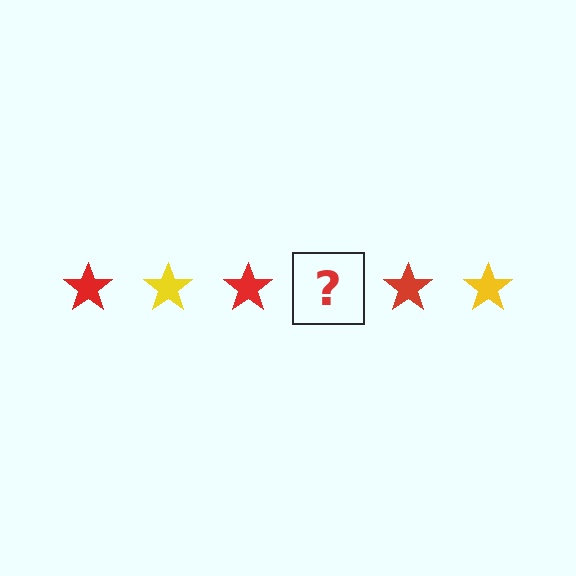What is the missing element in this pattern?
The missing element is a yellow star.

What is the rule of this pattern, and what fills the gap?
The rule is that the pattern cycles through red, yellow stars. The gap should be filled with a yellow star.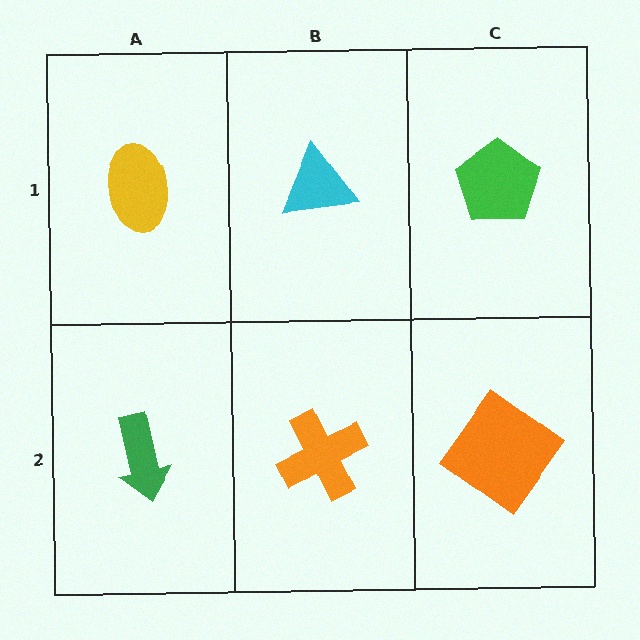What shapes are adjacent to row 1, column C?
An orange diamond (row 2, column C), a cyan triangle (row 1, column B).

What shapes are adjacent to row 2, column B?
A cyan triangle (row 1, column B), a green arrow (row 2, column A), an orange diamond (row 2, column C).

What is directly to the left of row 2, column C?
An orange cross.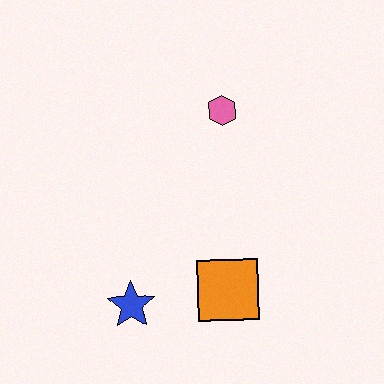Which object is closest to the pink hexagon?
The orange square is closest to the pink hexagon.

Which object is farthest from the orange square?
The pink hexagon is farthest from the orange square.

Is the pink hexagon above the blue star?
Yes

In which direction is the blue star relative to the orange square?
The blue star is to the left of the orange square.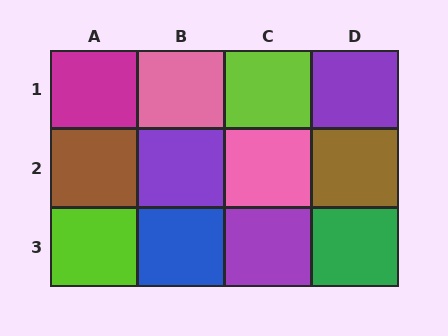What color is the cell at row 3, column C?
Purple.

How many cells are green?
1 cell is green.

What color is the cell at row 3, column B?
Blue.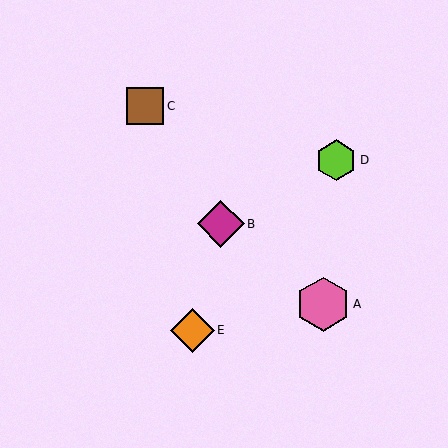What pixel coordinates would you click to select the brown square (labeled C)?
Click at (145, 106) to select the brown square C.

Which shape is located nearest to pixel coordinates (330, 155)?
The lime hexagon (labeled D) at (336, 160) is nearest to that location.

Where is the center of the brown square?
The center of the brown square is at (145, 106).